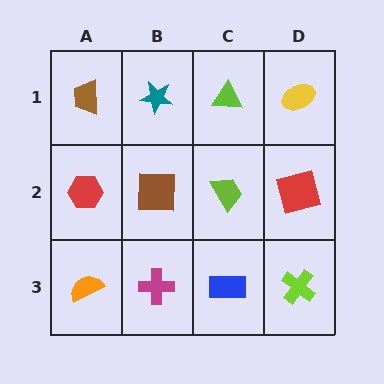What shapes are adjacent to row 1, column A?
A red hexagon (row 2, column A), a teal star (row 1, column B).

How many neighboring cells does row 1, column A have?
2.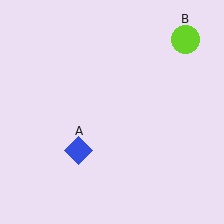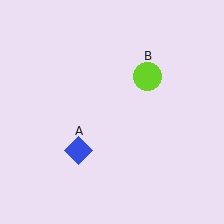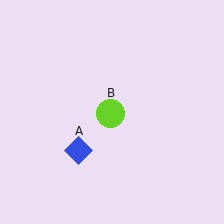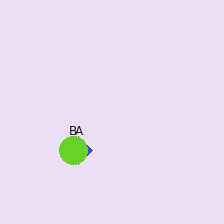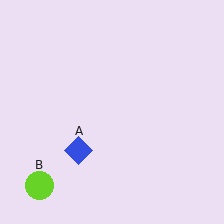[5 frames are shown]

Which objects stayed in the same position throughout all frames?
Blue diamond (object A) remained stationary.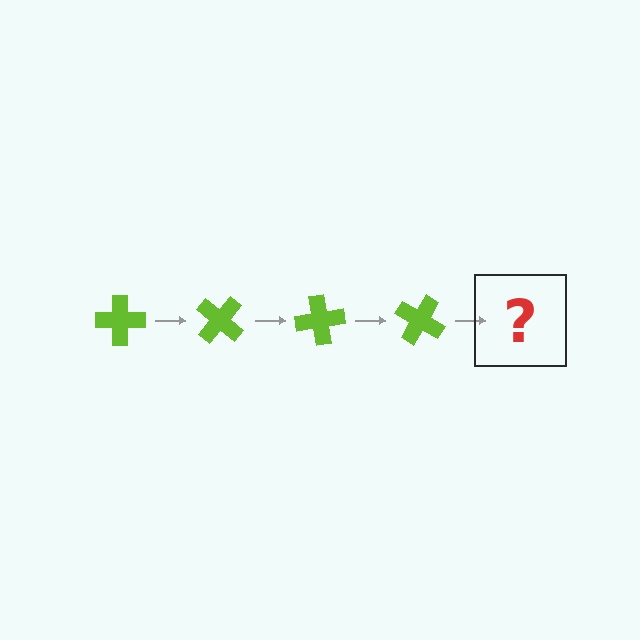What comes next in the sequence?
The next element should be a lime cross rotated 160 degrees.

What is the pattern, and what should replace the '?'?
The pattern is that the cross rotates 40 degrees each step. The '?' should be a lime cross rotated 160 degrees.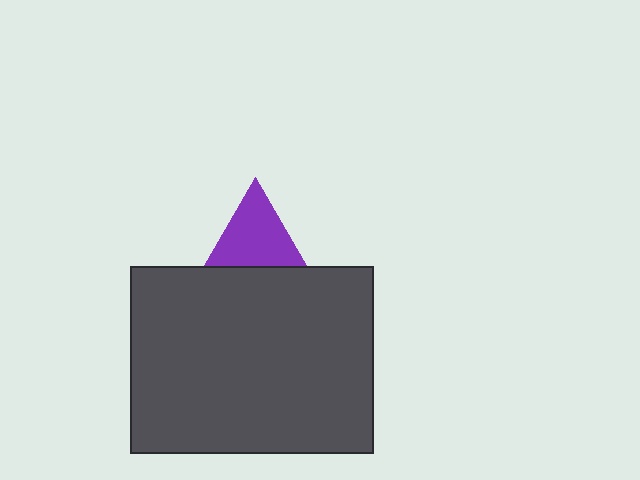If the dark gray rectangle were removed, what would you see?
You would see the complete purple triangle.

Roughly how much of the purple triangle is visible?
About half of it is visible (roughly 64%).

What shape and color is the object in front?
The object in front is a dark gray rectangle.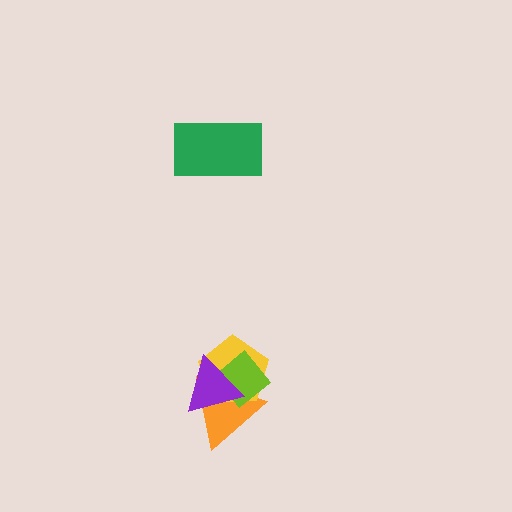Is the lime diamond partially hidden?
Yes, it is partially covered by another shape.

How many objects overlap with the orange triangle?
3 objects overlap with the orange triangle.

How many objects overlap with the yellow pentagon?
3 objects overlap with the yellow pentagon.